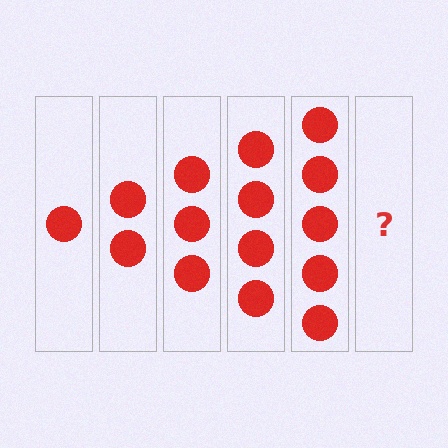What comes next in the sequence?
The next element should be 6 circles.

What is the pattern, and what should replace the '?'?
The pattern is that each step adds one more circle. The '?' should be 6 circles.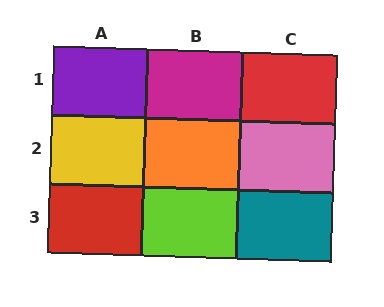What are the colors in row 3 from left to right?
Red, lime, teal.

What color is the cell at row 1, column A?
Purple.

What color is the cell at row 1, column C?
Red.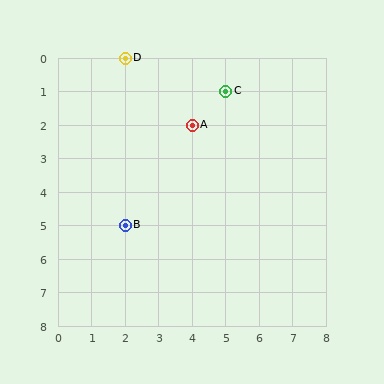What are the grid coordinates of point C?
Point C is at grid coordinates (5, 1).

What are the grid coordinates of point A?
Point A is at grid coordinates (4, 2).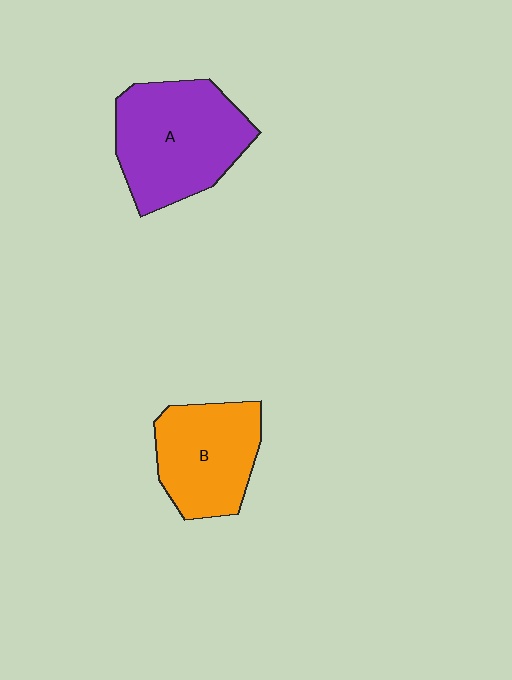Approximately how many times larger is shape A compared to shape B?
Approximately 1.3 times.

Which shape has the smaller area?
Shape B (orange).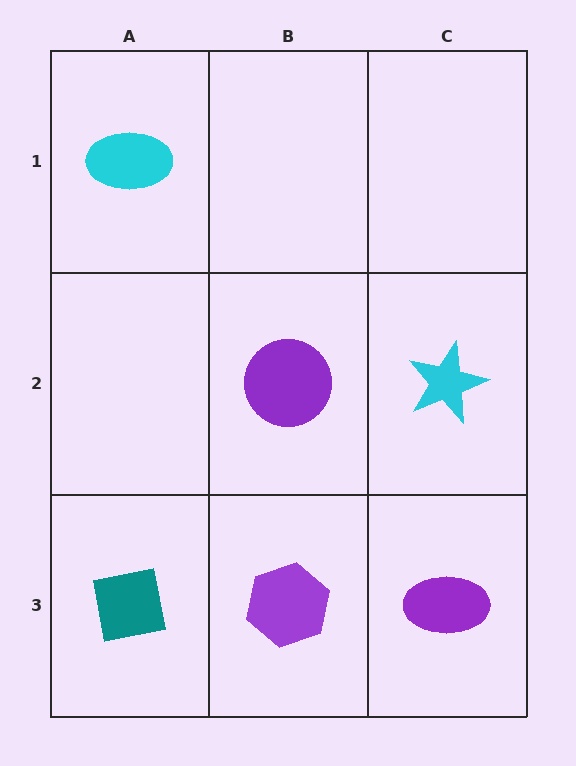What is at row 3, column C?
A purple ellipse.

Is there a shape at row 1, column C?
No, that cell is empty.